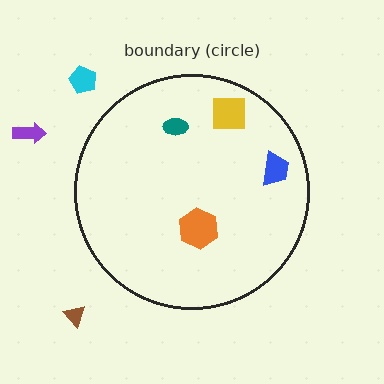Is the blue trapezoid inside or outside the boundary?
Inside.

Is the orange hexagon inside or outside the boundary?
Inside.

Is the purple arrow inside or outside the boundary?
Outside.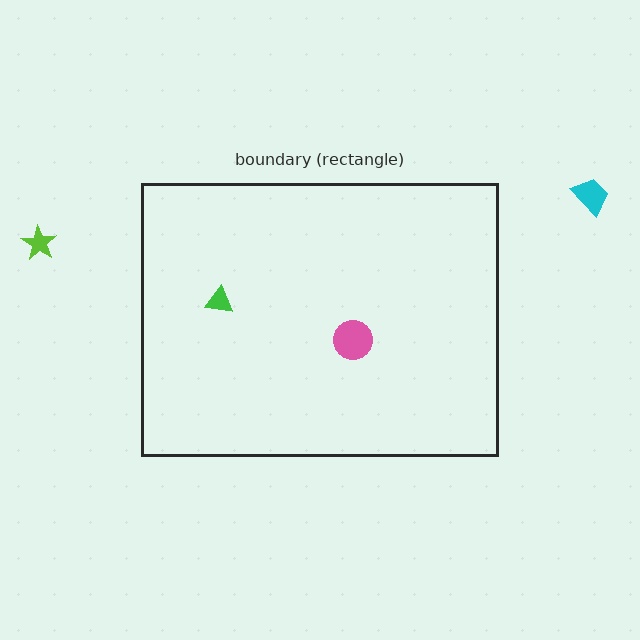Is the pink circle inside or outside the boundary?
Inside.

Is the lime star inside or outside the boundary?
Outside.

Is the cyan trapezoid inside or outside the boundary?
Outside.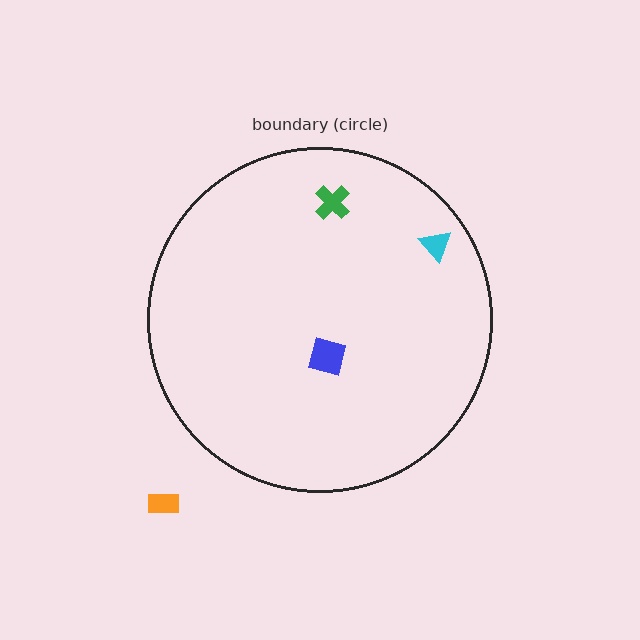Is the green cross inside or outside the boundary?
Inside.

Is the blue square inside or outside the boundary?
Inside.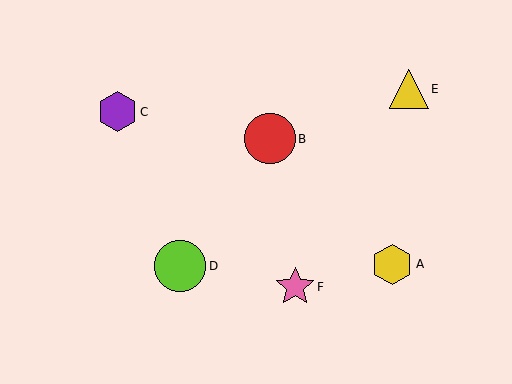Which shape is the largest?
The lime circle (labeled D) is the largest.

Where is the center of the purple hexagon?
The center of the purple hexagon is at (117, 112).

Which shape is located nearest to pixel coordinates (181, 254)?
The lime circle (labeled D) at (180, 266) is nearest to that location.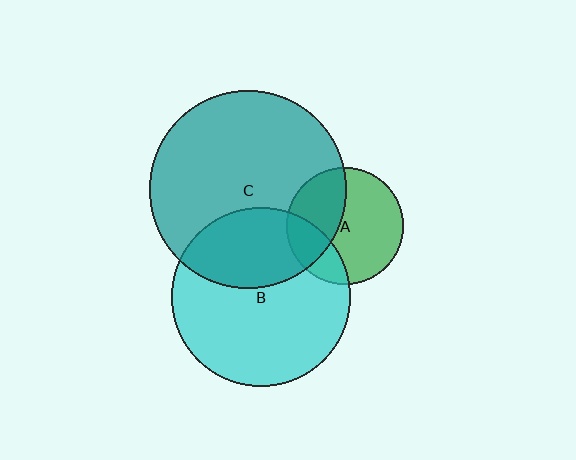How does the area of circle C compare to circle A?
Approximately 2.8 times.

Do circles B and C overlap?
Yes.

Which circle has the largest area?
Circle C (teal).